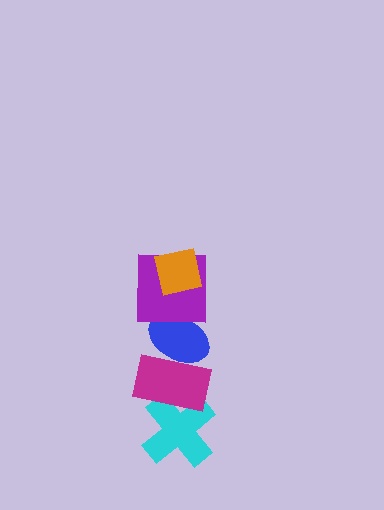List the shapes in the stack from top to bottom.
From top to bottom: the orange square, the purple square, the blue ellipse, the magenta rectangle, the cyan cross.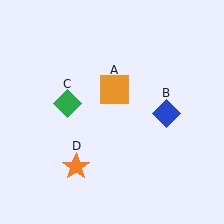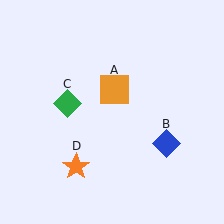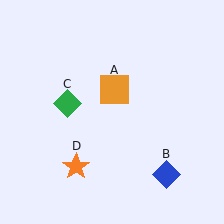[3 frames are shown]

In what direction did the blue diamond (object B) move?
The blue diamond (object B) moved down.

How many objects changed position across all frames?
1 object changed position: blue diamond (object B).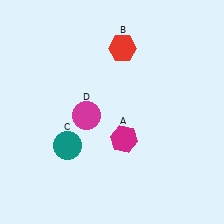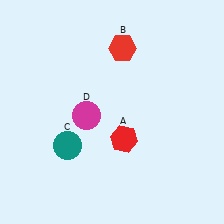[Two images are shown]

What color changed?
The hexagon (A) changed from magenta in Image 1 to red in Image 2.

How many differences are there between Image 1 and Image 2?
There is 1 difference between the two images.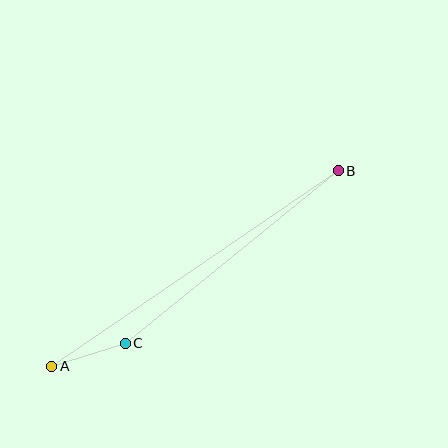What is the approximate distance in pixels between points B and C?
The distance between B and C is approximately 274 pixels.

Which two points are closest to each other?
Points A and C are closest to each other.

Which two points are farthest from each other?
Points A and B are farthest from each other.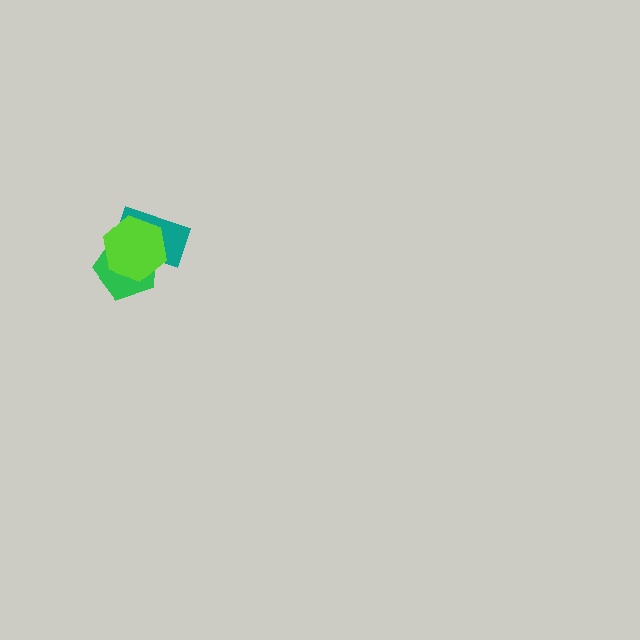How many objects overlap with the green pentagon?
2 objects overlap with the green pentagon.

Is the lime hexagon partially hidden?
No, no other shape covers it.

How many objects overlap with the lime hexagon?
2 objects overlap with the lime hexagon.